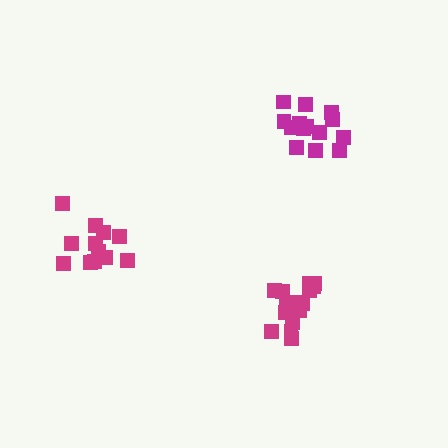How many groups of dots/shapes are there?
There are 3 groups.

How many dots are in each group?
Group 1: 14 dots, Group 2: 15 dots, Group 3: 12 dots (41 total).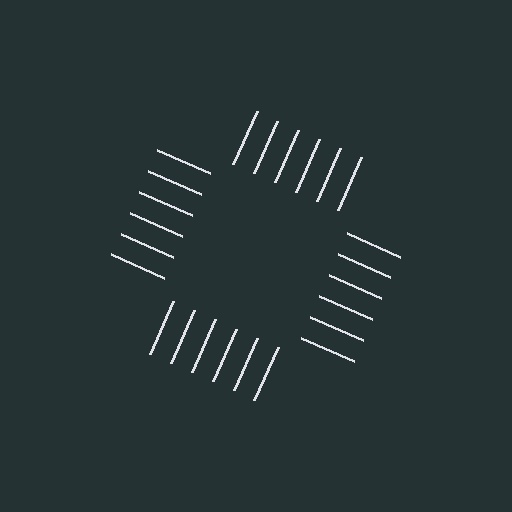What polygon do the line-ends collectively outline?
An illusory square — the line segments terminate on its edges but no continuous stroke is drawn.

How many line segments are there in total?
24 — 6 along each of the 4 edges.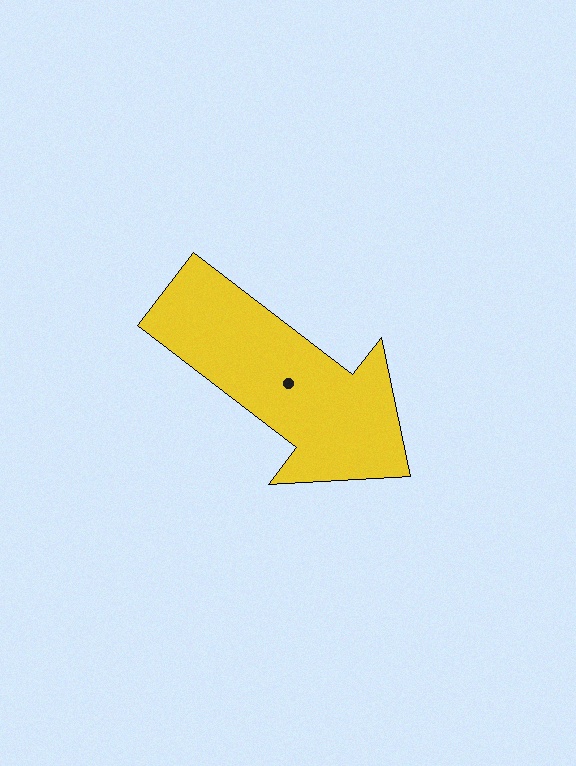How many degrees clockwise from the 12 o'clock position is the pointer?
Approximately 127 degrees.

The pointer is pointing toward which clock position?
Roughly 4 o'clock.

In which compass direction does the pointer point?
Southeast.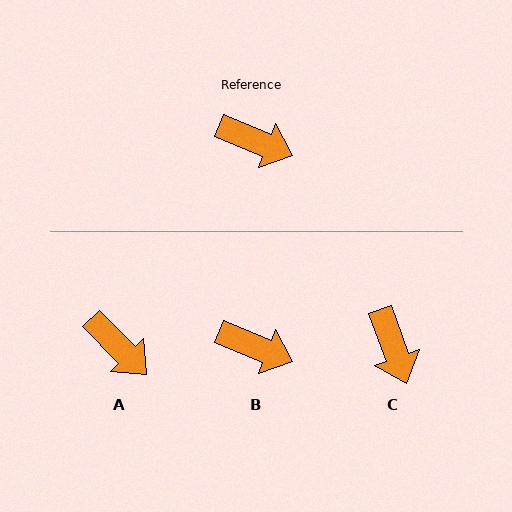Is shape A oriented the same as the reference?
No, it is off by about 23 degrees.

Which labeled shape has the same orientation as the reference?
B.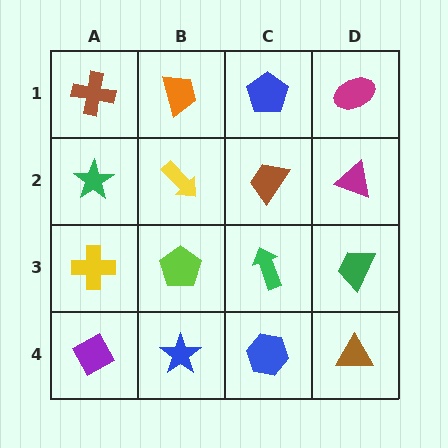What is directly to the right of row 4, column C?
A brown triangle.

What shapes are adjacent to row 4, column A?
A yellow cross (row 3, column A), a blue star (row 4, column B).